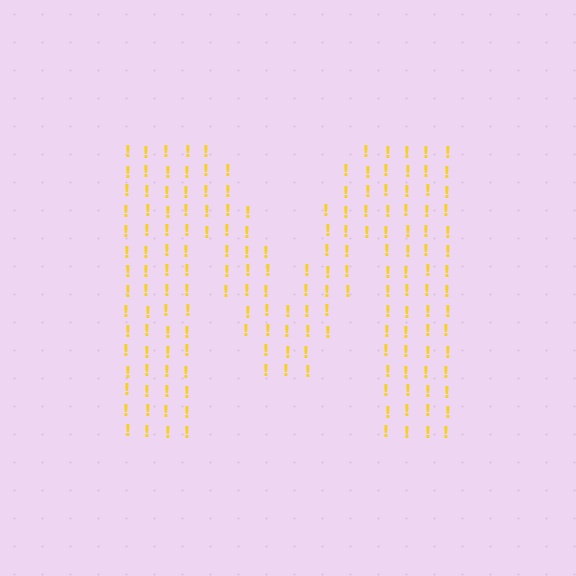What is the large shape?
The large shape is the letter M.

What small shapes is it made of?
It is made of small exclamation marks.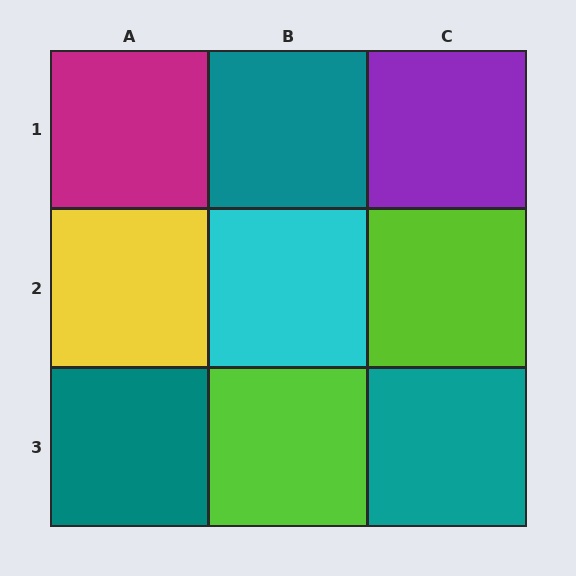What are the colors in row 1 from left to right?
Magenta, teal, purple.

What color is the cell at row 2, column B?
Cyan.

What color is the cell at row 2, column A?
Yellow.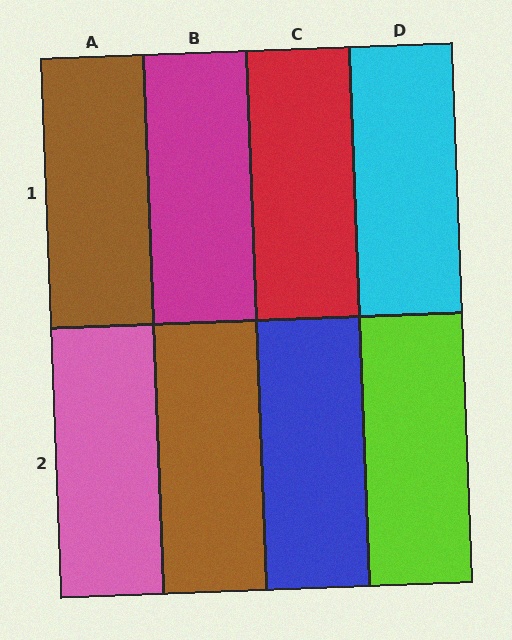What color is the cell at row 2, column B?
Brown.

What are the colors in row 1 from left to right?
Brown, magenta, red, cyan.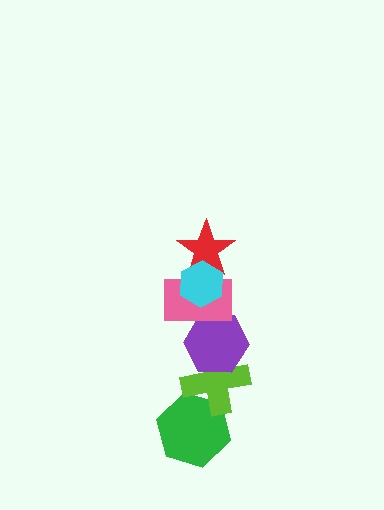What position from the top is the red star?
The red star is 2nd from the top.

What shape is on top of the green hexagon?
The lime cross is on top of the green hexagon.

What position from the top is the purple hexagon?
The purple hexagon is 4th from the top.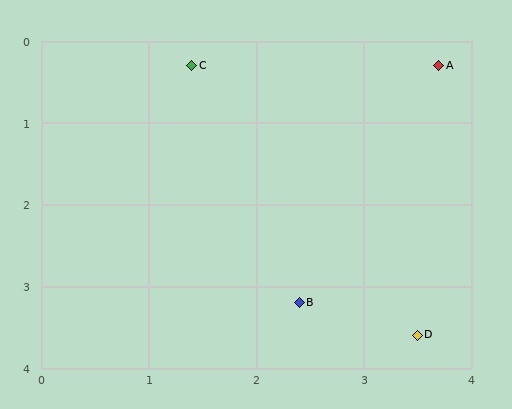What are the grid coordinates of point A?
Point A is at approximately (3.7, 0.3).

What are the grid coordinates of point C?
Point C is at approximately (1.4, 0.3).